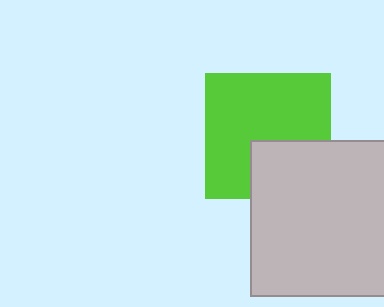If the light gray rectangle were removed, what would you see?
You would see the complete lime square.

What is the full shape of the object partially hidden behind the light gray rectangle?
The partially hidden object is a lime square.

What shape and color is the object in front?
The object in front is a light gray rectangle.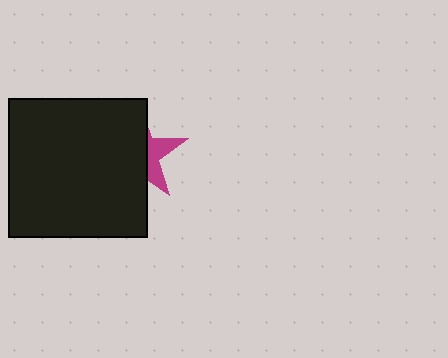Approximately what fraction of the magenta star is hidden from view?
Roughly 66% of the magenta star is hidden behind the black square.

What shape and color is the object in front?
The object in front is a black square.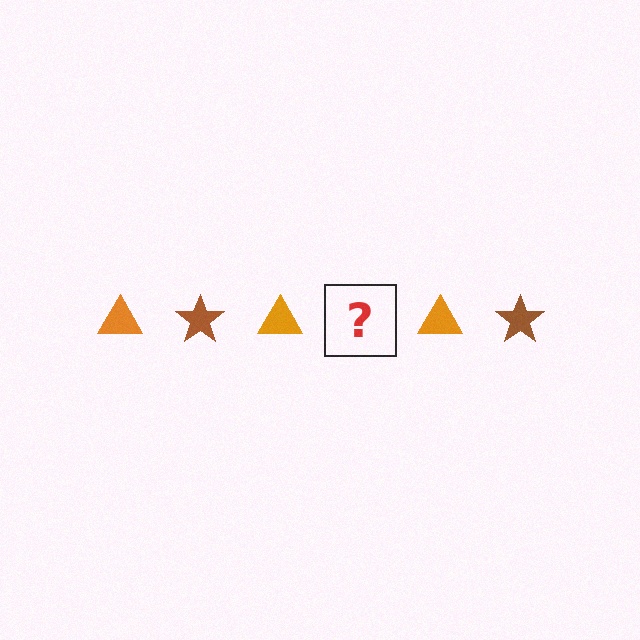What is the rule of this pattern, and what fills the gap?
The rule is that the pattern alternates between orange triangle and brown star. The gap should be filled with a brown star.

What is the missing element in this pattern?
The missing element is a brown star.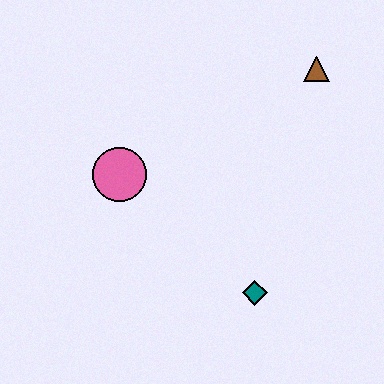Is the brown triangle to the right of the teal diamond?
Yes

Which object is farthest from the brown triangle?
The teal diamond is farthest from the brown triangle.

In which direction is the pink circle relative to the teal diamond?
The pink circle is to the left of the teal diamond.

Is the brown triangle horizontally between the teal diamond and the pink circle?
No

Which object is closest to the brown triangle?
The pink circle is closest to the brown triangle.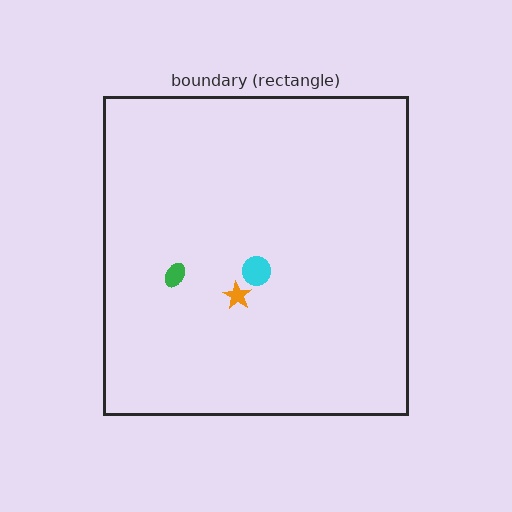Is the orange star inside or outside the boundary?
Inside.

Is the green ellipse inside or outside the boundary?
Inside.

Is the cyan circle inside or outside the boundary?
Inside.